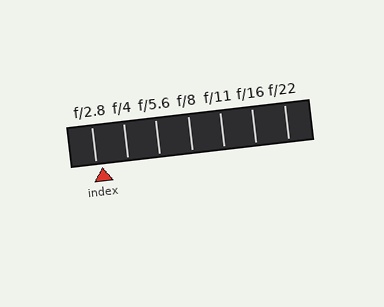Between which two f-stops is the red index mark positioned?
The index mark is between f/2.8 and f/4.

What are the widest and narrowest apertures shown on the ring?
The widest aperture shown is f/2.8 and the narrowest is f/22.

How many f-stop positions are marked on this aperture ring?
There are 7 f-stop positions marked.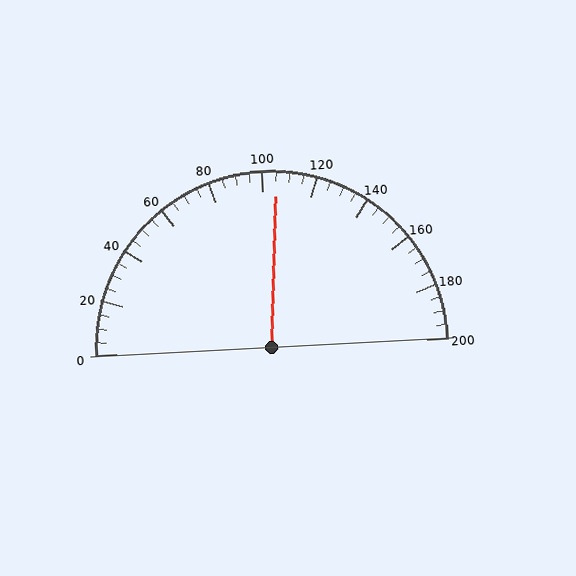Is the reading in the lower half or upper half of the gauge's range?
The reading is in the upper half of the range (0 to 200).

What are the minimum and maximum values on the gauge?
The gauge ranges from 0 to 200.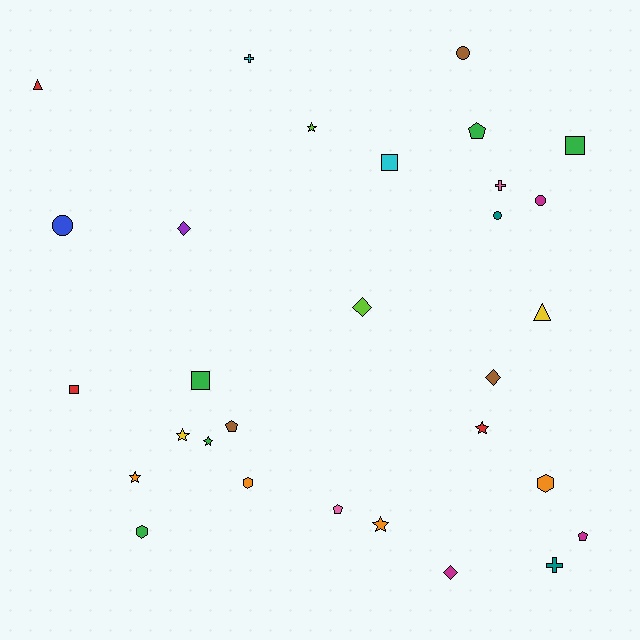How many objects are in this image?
There are 30 objects.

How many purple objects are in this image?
There is 1 purple object.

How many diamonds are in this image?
There are 4 diamonds.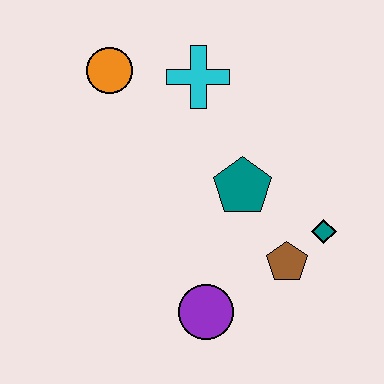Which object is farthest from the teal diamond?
The orange circle is farthest from the teal diamond.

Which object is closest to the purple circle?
The brown pentagon is closest to the purple circle.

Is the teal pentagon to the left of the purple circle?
No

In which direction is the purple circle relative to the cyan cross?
The purple circle is below the cyan cross.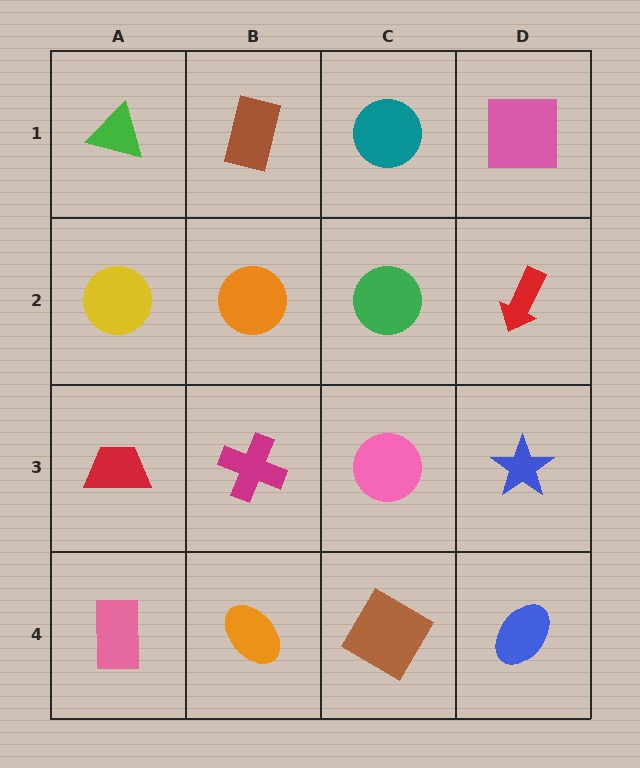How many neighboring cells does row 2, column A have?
3.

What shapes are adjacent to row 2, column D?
A pink square (row 1, column D), a blue star (row 3, column D), a green circle (row 2, column C).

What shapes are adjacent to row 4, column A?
A red trapezoid (row 3, column A), an orange ellipse (row 4, column B).